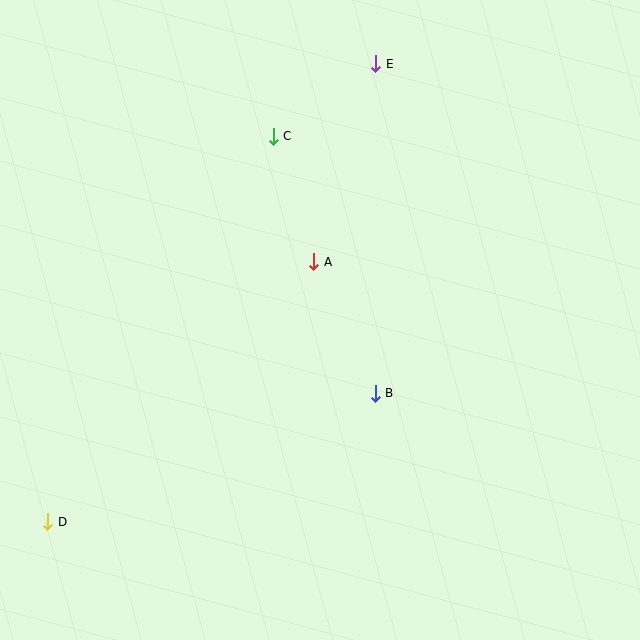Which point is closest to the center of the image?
Point A at (314, 262) is closest to the center.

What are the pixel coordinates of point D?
Point D is at (48, 522).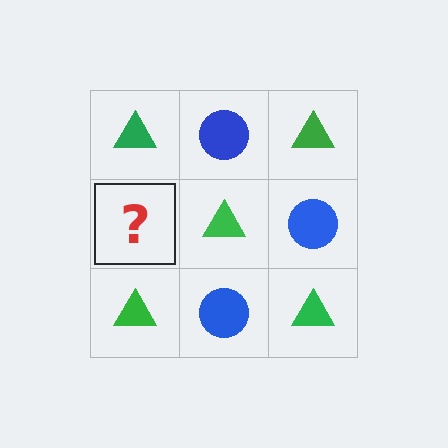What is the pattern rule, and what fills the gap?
The rule is that it alternates green triangle and blue circle in a checkerboard pattern. The gap should be filled with a blue circle.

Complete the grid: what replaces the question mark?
The question mark should be replaced with a blue circle.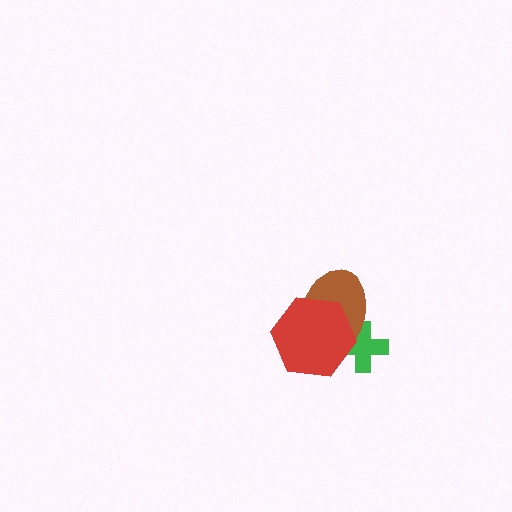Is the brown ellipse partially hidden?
Yes, it is partially covered by another shape.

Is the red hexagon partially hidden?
No, no other shape covers it.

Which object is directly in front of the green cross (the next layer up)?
The brown ellipse is directly in front of the green cross.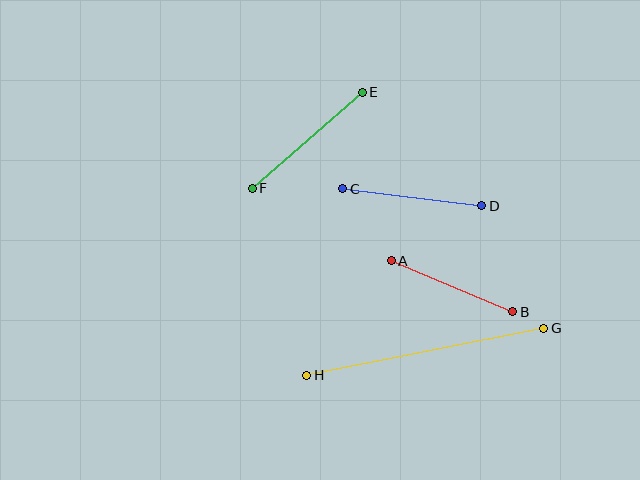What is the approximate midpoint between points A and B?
The midpoint is at approximately (452, 286) pixels.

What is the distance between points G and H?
The distance is approximately 242 pixels.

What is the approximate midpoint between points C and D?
The midpoint is at approximately (412, 197) pixels.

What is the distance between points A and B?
The distance is approximately 132 pixels.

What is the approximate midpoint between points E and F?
The midpoint is at approximately (307, 140) pixels.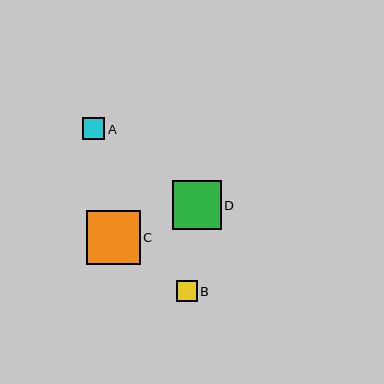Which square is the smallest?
Square B is the smallest with a size of approximately 21 pixels.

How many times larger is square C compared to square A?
Square C is approximately 2.4 times the size of square A.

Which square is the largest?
Square C is the largest with a size of approximately 54 pixels.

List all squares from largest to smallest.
From largest to smallest: C, D, A, B.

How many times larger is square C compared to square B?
Square C is approximately 2.6 times the size of square B.